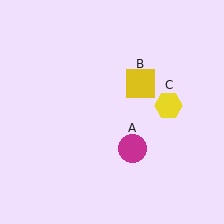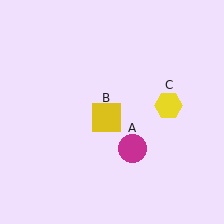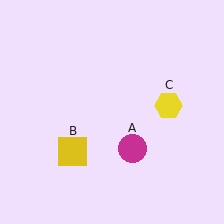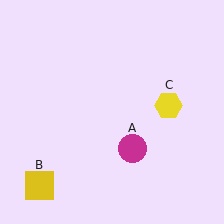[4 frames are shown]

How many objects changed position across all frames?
1 object changed position: yellow square (object B).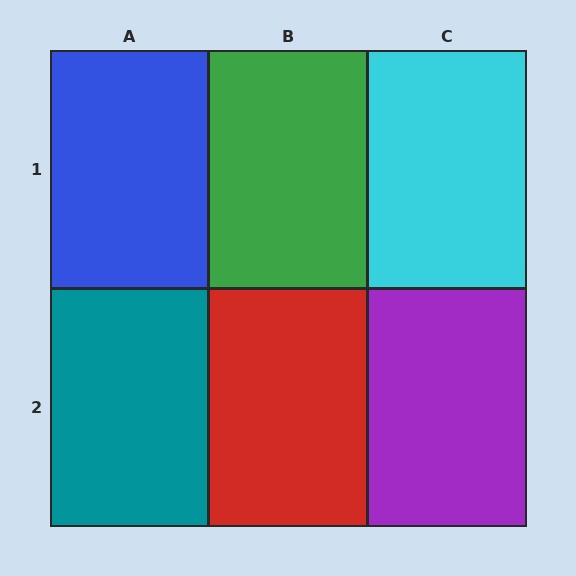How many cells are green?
1 cell is green.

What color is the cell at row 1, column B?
Green.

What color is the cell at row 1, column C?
Cyan.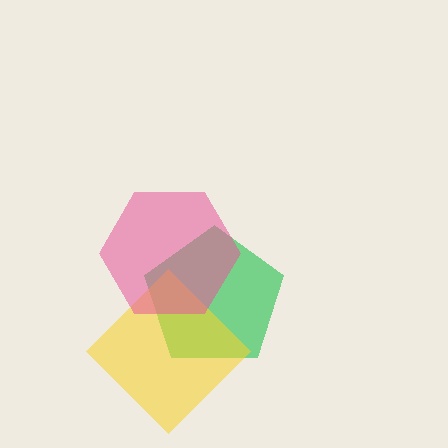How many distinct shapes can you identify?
There are 3 distinct shapes: a green pentagon, a yellow diamond, a pink hexagon.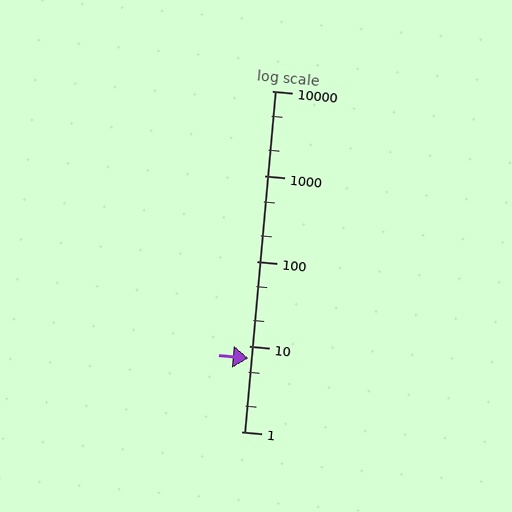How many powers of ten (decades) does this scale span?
The scale spans 4 decades, from 1 to 10000.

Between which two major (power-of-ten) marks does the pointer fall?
The pointer is between 1 and 10.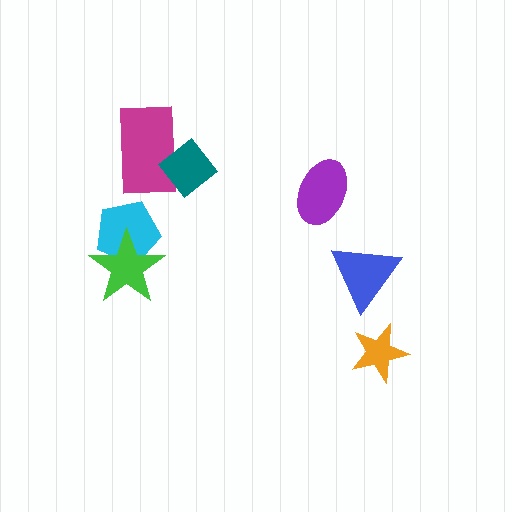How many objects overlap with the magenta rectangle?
1 object overlaps with the magenta rectangle.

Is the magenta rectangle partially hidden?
Yes, it is partially covered by another shape.